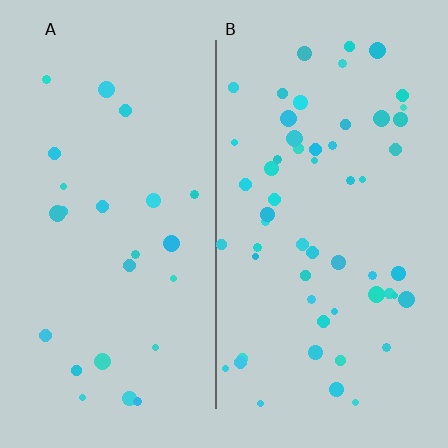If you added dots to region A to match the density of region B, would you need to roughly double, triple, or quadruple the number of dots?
Approximately double.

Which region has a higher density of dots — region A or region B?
B (the right).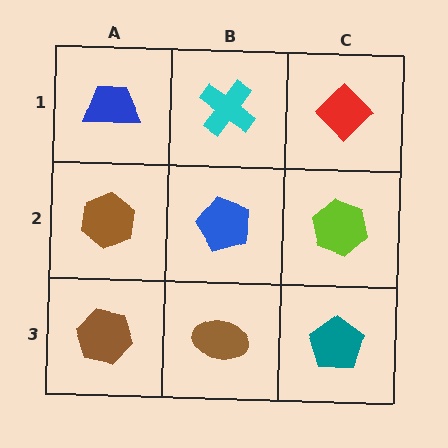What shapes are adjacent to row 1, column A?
A brown hexagon (row 2, column A), a cyan cross (row 1, column B).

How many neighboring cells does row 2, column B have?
4.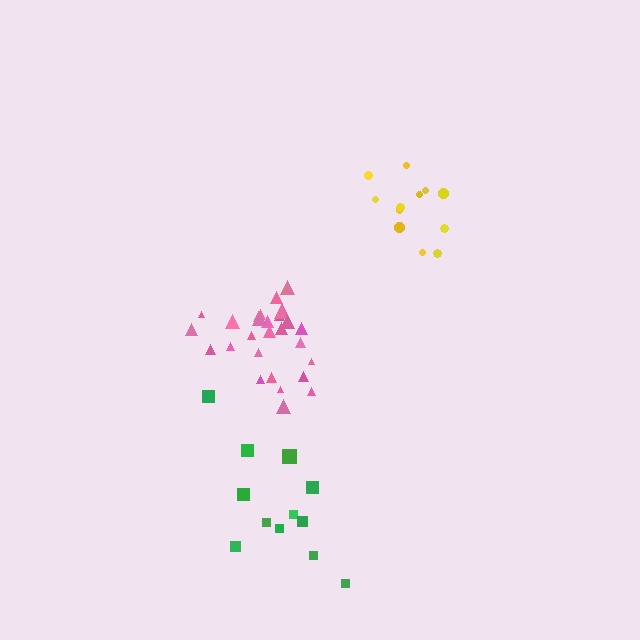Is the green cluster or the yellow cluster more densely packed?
Yellow.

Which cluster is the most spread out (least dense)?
Green.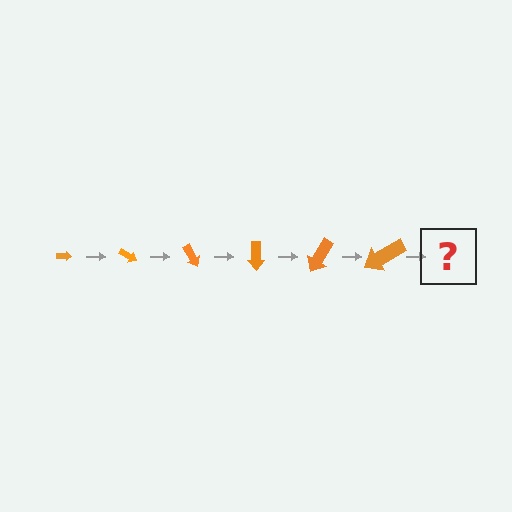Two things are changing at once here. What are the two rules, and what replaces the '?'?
The two rules are that the arrow grows larger each step and it rotates 30 degrees each step. The '?' should be an arrow, larger than the previous one and rotated 180 degrees from the start.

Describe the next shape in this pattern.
It should be an arrow, larger than the previous one and rotated 180 degrees from the start.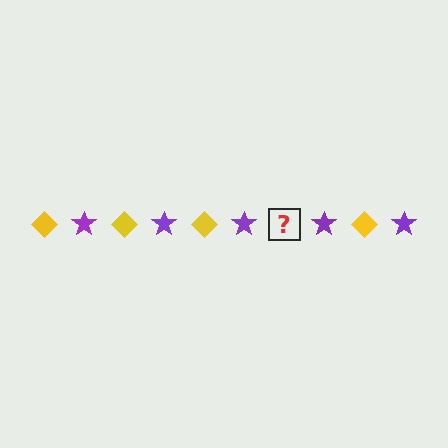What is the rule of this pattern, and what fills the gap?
The rule is that the pattern alternates between yellow diamond and purple star. The gap should be filled with a yellow diamond.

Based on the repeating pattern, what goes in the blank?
The blank should be a yellow diamond.